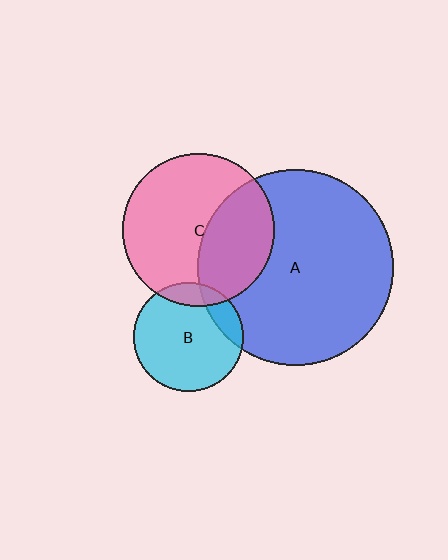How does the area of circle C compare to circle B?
Approximately 2.0 times.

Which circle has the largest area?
Circle A (blue).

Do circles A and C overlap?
Yes.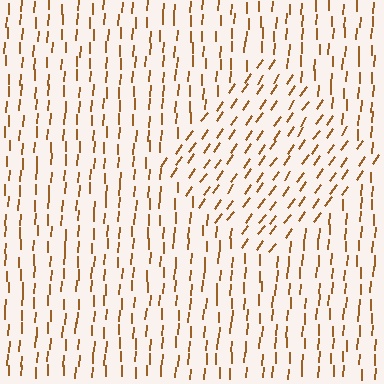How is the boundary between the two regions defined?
The boundary is defined purely by a change in line orientation (approximately 32 degrees difference). All lines are the same color and thickness.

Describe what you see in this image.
The image is filled with small brown line segments. A diamond region in the image has lines oriented differently from the surrounding lines, creating a visible texture boundary.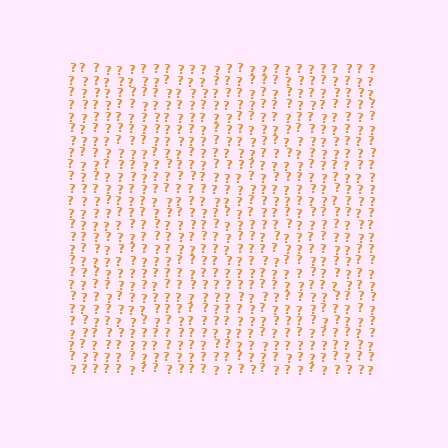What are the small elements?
The small elements are question marks.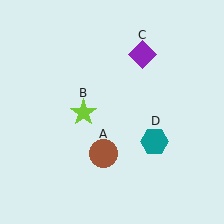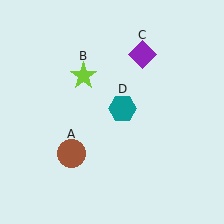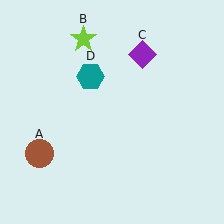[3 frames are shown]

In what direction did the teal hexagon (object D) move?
The teal hexagon (object D) moved up and to the left.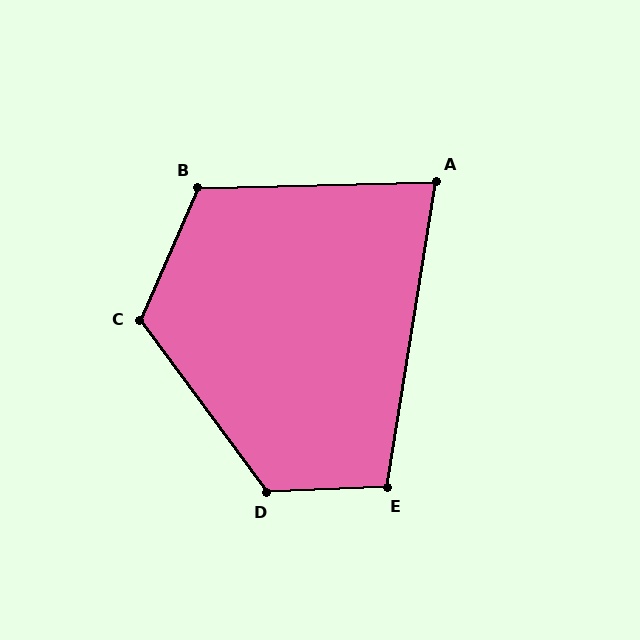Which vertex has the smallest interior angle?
A, at approximately 80 degrees.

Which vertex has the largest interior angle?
D, at approximately 124 degrees.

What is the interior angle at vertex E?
Approximately 101 degrees (obtuse).